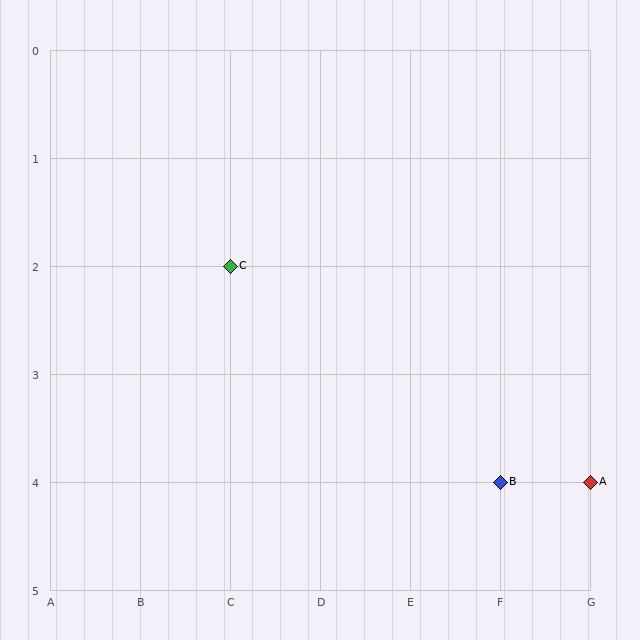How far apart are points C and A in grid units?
Points C and A are 4 columns and 2 rows apart (about 4.5 grid units diagonally).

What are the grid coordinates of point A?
Point A is at grid coordinates (G, 4).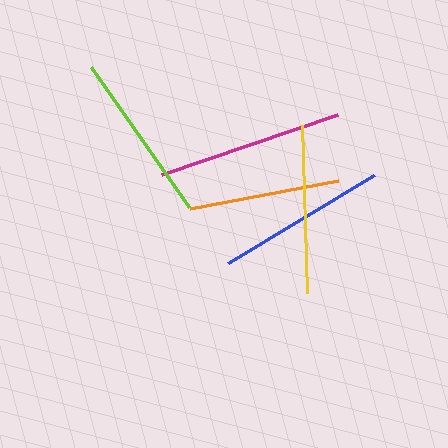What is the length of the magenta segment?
The magenta segment is approximately 186 pixels long.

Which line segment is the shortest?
The orange line is the shortest at approximately 151 pixels.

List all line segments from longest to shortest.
From longest to shortest: magenta, lime, blue, yellow, orange.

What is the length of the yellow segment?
The yellow segment is approximately 168 pixels long.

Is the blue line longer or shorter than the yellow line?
The blue line is longer than the yellow line.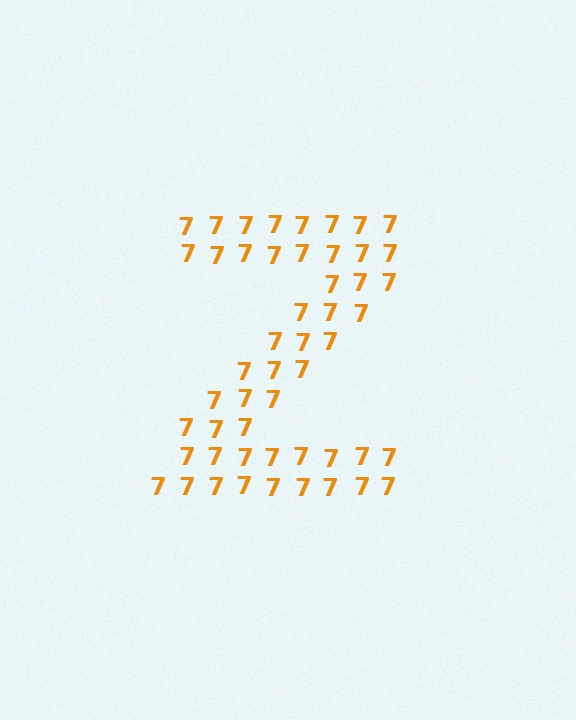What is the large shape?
The large shape is the letter Z.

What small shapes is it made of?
It is made of small digit 7's.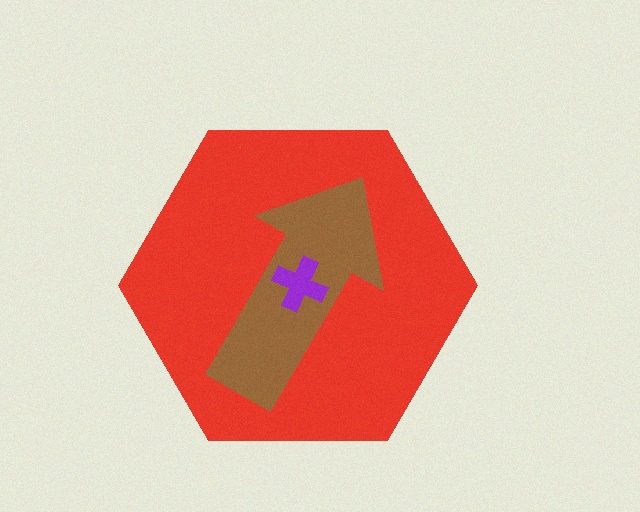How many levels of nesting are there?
3.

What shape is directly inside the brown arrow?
The purple cross.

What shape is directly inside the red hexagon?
The brown arrow.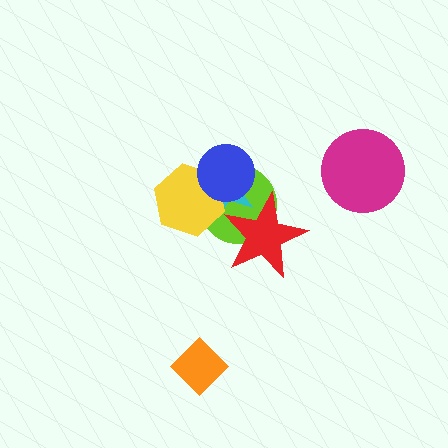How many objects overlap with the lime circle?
4 objects overlap with the lime circle.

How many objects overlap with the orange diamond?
0 objects overlap with the orange diamond.